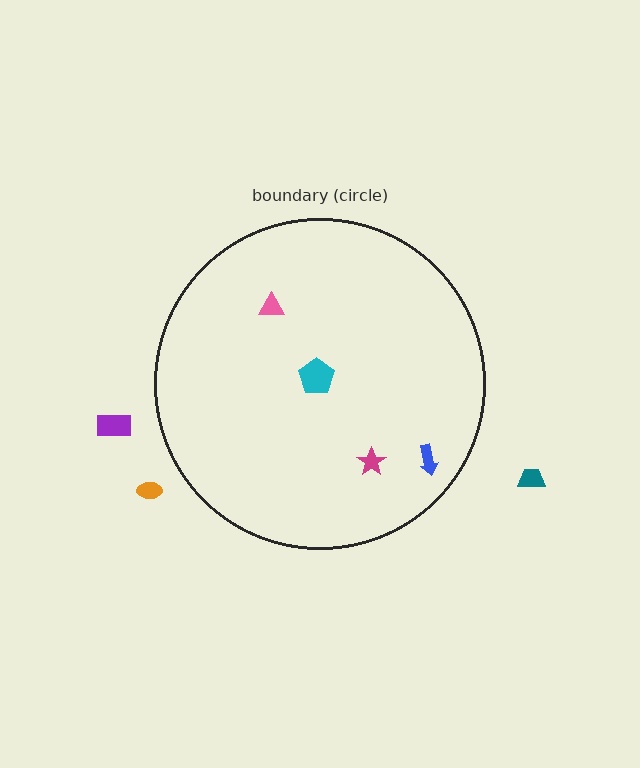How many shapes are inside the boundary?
4 inside, 3 outside.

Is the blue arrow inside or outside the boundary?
Inside.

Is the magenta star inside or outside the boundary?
Inside.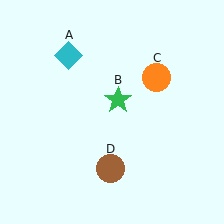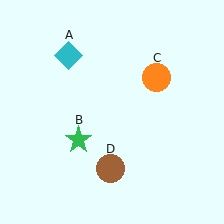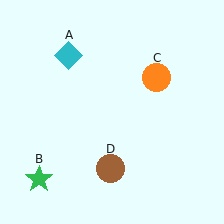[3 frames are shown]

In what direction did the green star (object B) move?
The green star (object B) moved down and to the left.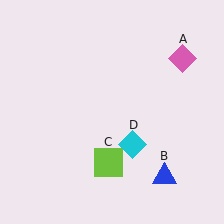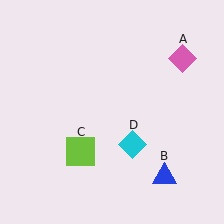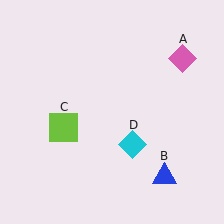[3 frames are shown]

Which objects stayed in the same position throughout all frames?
Pink diamond (object A) and blue triangle (object B) and cyan diamond (object D) remained stationary.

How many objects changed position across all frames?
1 object changed position: lime square (object C).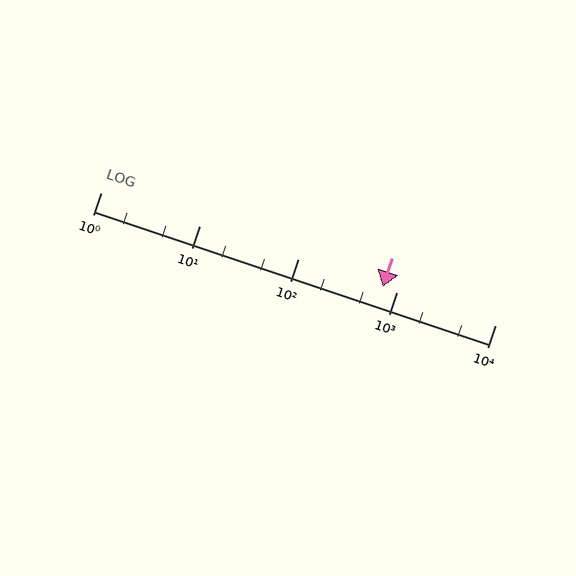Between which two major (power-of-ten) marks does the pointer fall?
The pointer is between 100 and 1000.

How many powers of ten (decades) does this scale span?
The scale spans 4 decades, from 1 to 10000.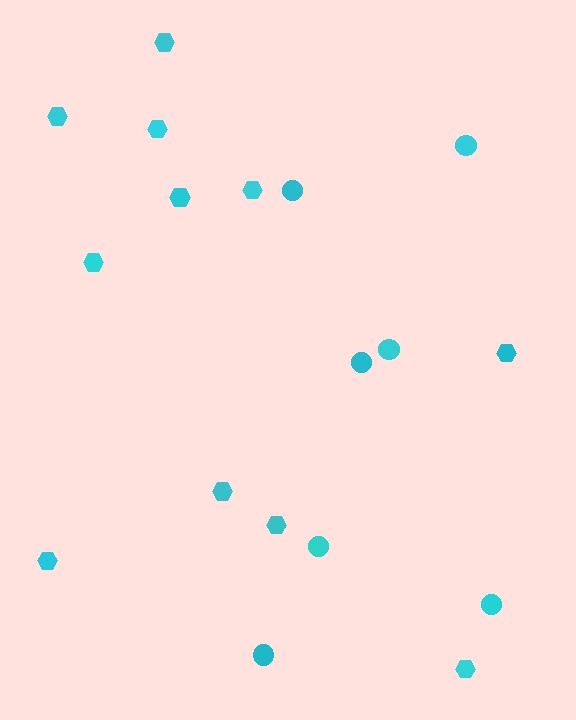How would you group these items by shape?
There are 2 groups: one group of circles (7) and one group of hexagons (11).